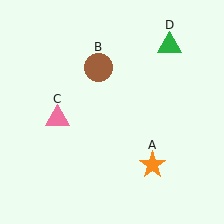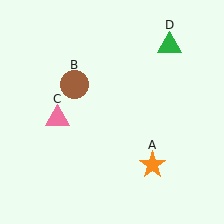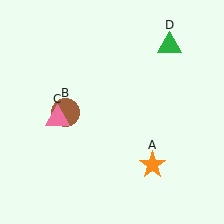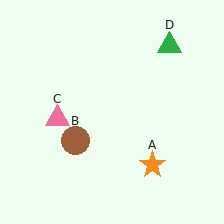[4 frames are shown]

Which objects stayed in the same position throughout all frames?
Orange star (object A) and pink triangle (object C) and green triangle (object D) remained stationary.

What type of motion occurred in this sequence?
The brown circle (object B) rotated counterclockwise around the center of the scene.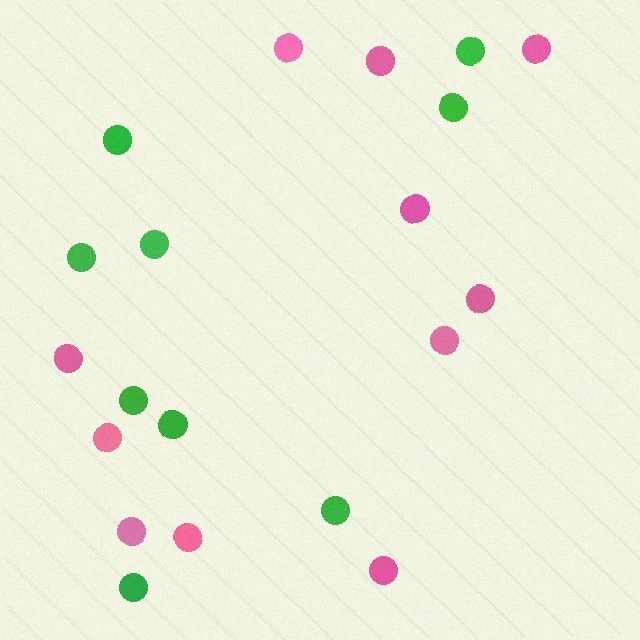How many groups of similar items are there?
There are 2 groups: one group of pink circles (11) and one group of green circles (9).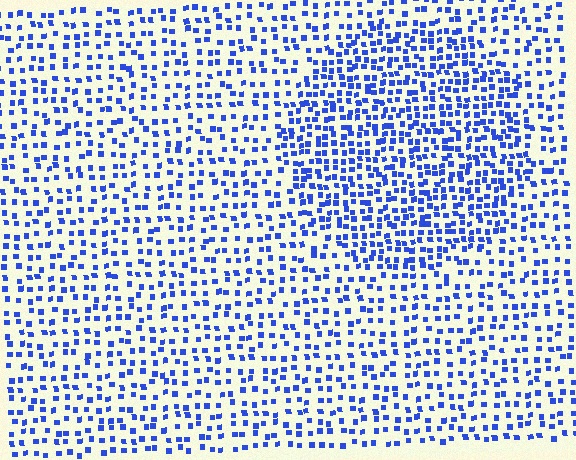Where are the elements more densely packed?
The elements are more densely packed inside the circle boundary.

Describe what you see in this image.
The image contains small blue elements arranged at two different densities. A circle-shaped region is visible where the elements are more densely packed than the surrounding area.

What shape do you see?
I see a circle.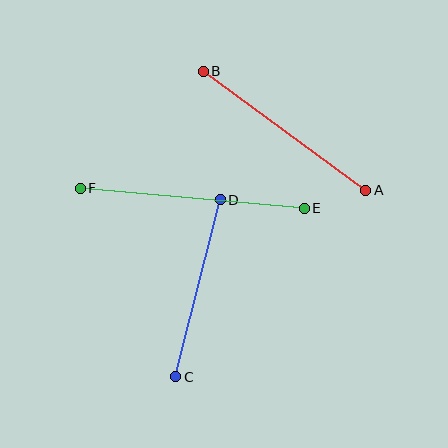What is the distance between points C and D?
The distance is approximately 183 pixels.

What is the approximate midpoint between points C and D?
The midpoint is at approximately (198, 288) pixels.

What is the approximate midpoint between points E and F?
The midpoint is at approximately (192, 198) pixels.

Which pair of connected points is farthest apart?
Points E and F are farthest apart.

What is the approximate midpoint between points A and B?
The midpoint is at approximately (285, 131) pixels.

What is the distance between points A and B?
The distance is approximately 201 pixels.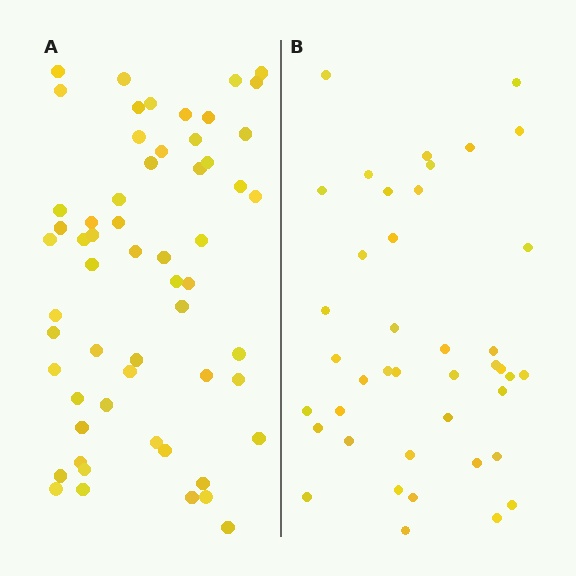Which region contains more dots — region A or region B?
Region A (the left region) has more dots.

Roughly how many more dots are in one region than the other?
Region A has approximately 15 more dots than region B.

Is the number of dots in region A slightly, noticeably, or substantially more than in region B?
Region A has noticeably more, but not dramatically so. The ratio is roughly 1.4 to 1.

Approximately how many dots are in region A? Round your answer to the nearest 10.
About 60 dots. (The exact count is 58, which rounds to 60.)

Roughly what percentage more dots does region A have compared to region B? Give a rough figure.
About 40% more.